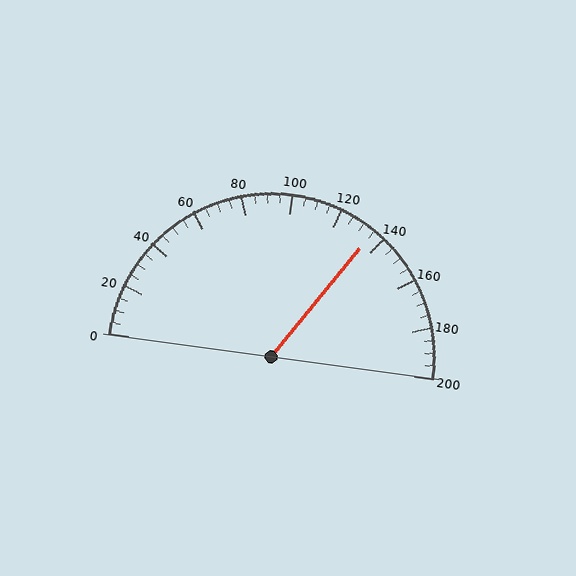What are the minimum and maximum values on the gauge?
The gauge ranges from 0 to 200.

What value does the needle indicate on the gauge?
The needle indicates approximately 135.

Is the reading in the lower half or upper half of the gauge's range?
The reading is in the upper half of the range (0 to 200).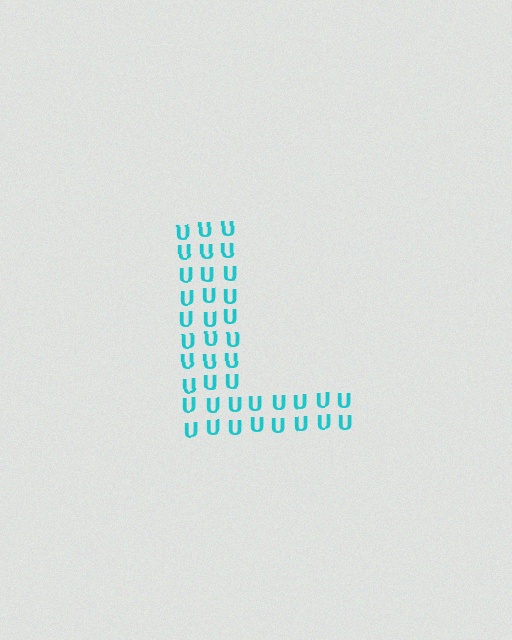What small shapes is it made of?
It is made of small letter U's.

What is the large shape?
The large shape is the letter L.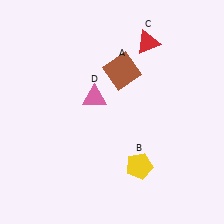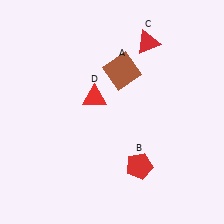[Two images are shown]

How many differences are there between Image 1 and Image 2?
There are 2 differences between the two images.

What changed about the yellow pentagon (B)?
In Image 1, B is yellow. In Image 2, it changed to red.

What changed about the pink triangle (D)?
In Image 1, D is pink. In Image 2, it changed to red.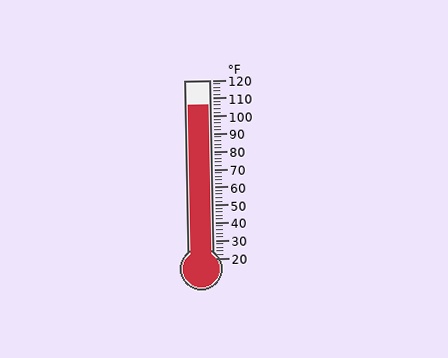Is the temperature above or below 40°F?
The temperature is above 40°F.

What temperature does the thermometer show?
The thermometer shows approximately 106°F.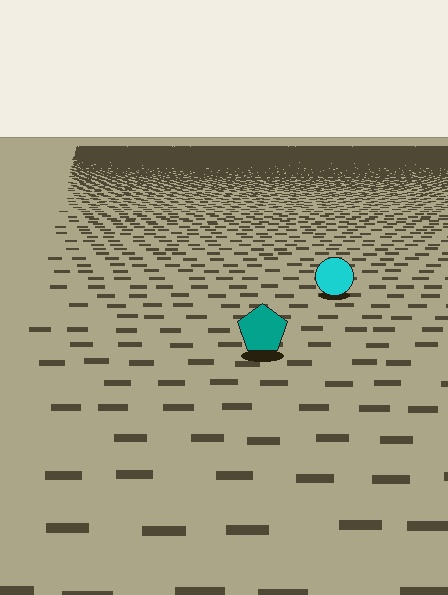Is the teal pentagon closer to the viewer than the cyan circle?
Yes. The teal pentagon is closer — you can tell from the texture gradient: the ground texture is coarser near it.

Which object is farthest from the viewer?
The cyan circle is farthest from the viewer. It appears smaller and the ground texture around it is denser.